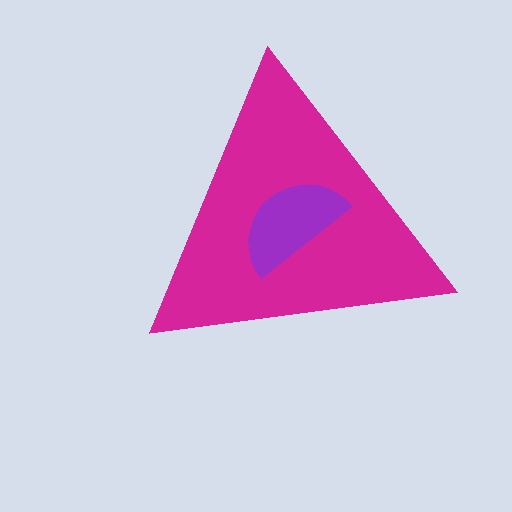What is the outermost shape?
The magenta triangle.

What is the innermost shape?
The purple semicircle.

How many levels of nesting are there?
2.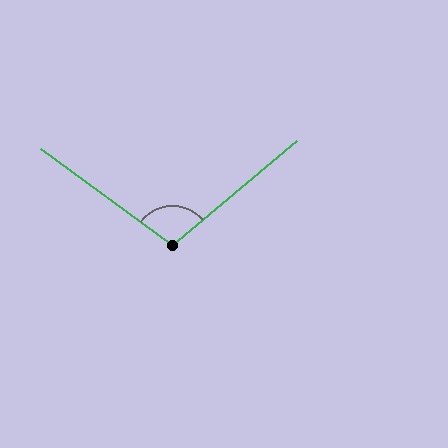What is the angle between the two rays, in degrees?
Approximately 103 degrees.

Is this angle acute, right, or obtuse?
It is obtuse.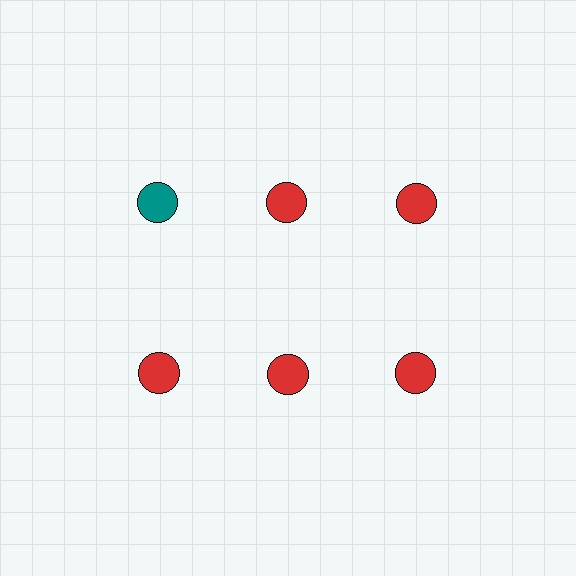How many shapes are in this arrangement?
There are 6 shapes arranged in a grid pattern.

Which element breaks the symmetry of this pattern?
The teal circle in the top row, leftmost column breaks the symmetry. All other shapes are red circles.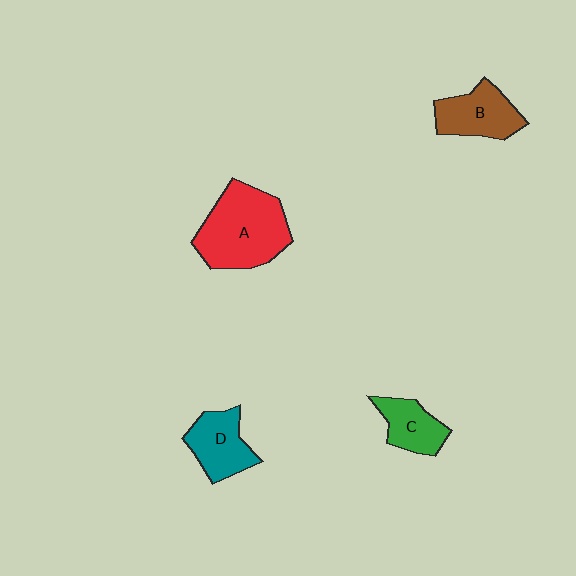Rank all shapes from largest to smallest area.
From largest to smallest: A (red), B (brown), D (teal), C (green).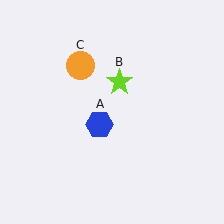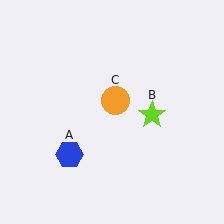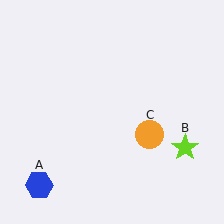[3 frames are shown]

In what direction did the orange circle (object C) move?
The orange circle (object C) moved down and to the right.